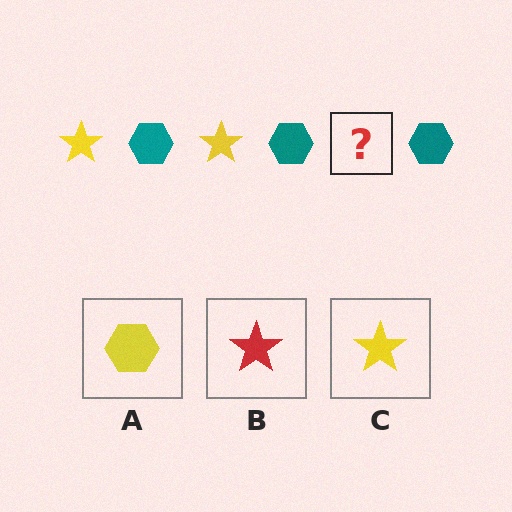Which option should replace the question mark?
Option C.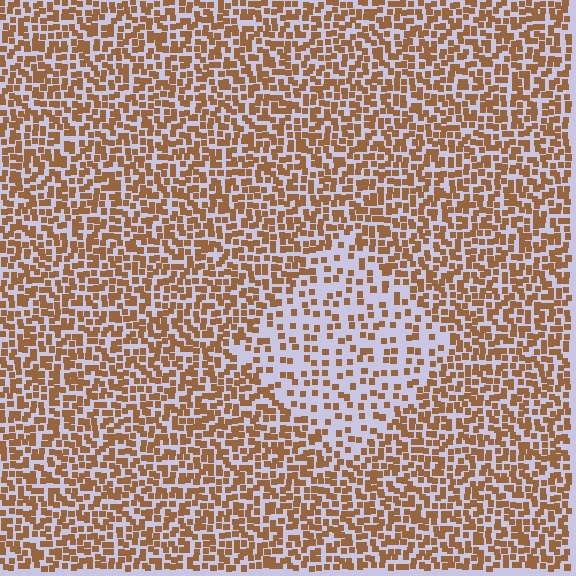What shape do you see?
I see a diamond.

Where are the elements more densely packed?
The elements are more densely packed outside the diamond boundary.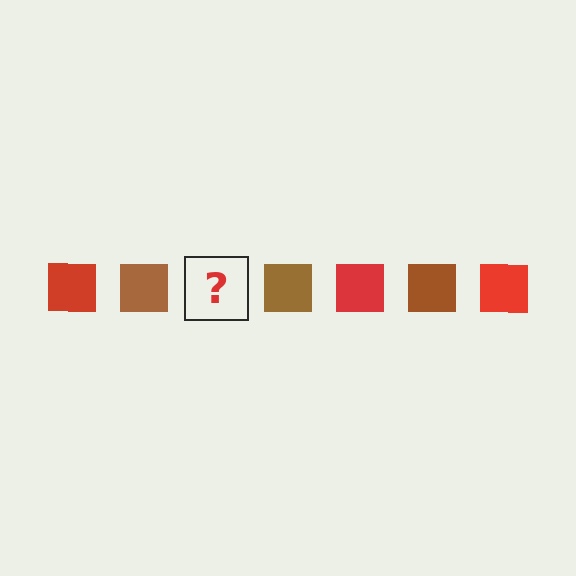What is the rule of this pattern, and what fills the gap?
The rule is that the pattern cycles through red, brown squares. The gap should be filled with a red square.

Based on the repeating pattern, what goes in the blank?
The blank should be a red square.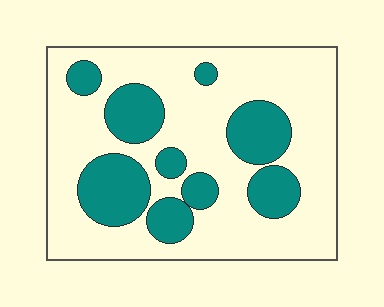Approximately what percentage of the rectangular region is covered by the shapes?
Approximately 30%.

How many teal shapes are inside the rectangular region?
9.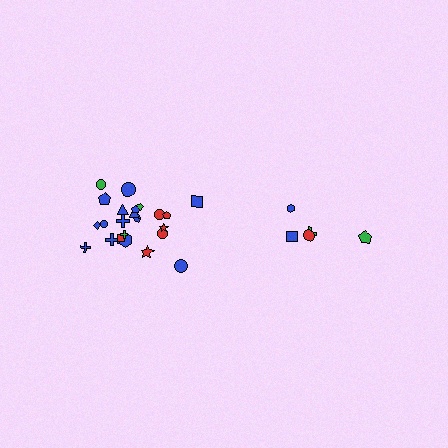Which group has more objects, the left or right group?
The left group.